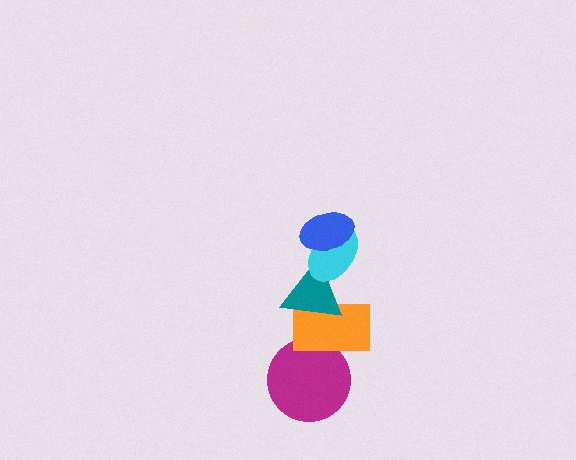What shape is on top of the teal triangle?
The cyan ellipse is on top of the teal triangle.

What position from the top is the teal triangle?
The teal triangle is 3rd from the top.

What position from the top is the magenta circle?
The magenta circle is 5th from the top.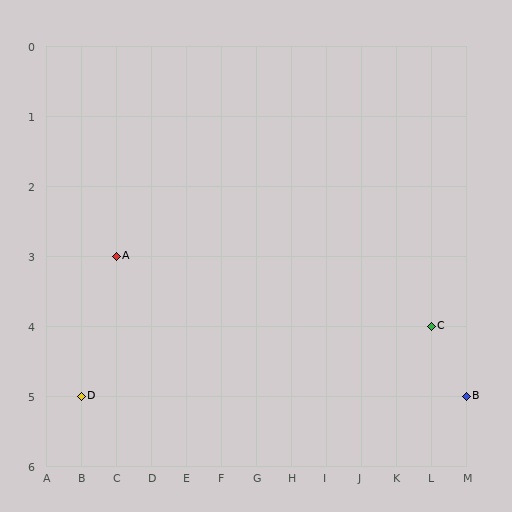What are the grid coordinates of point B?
Point B is at grid coordinates (M, 5).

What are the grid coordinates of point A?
Point A is at grid coordinates (C, 3).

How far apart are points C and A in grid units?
Points C and A are 9 columns and 1 row apart (about 9.1 grid units diagonally).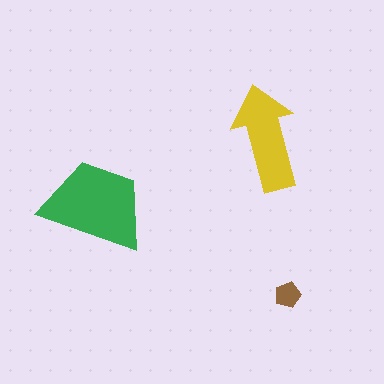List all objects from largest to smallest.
The green trapezoid, the yellow arrow, the brown pentagon.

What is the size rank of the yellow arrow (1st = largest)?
2nd.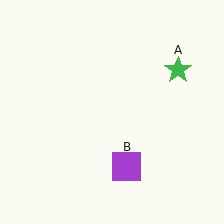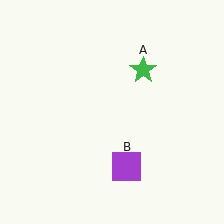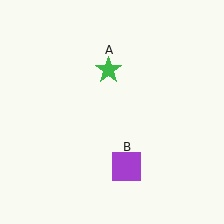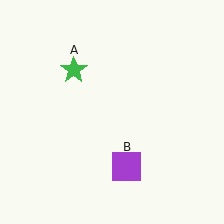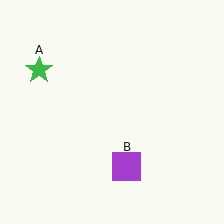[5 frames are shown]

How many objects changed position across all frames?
1 object changed position: green star (object A).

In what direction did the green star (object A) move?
The green star (object A) moved left.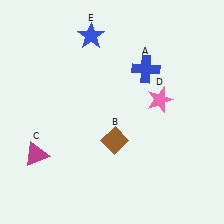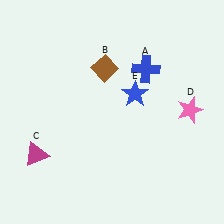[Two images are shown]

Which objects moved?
The objects that moved are: the brown diamond (B), the pink star (D), the blue star (E).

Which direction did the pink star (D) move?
The pink star (D) moved right.